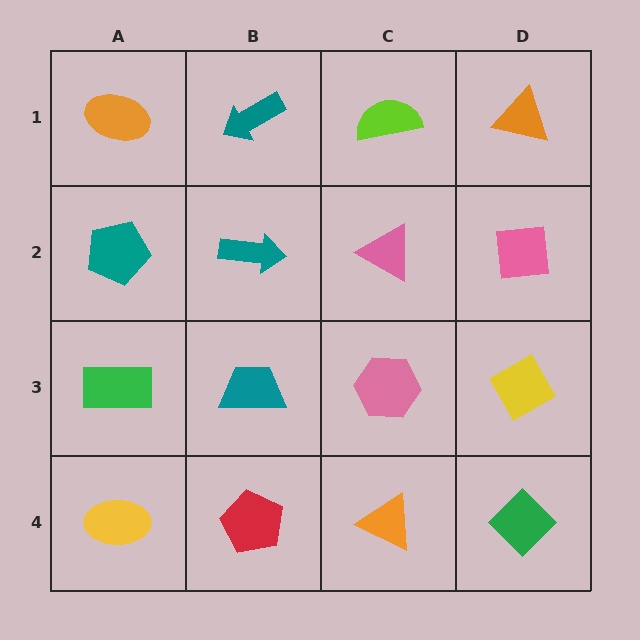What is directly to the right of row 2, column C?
A pink square.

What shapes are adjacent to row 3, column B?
A teal arrow (row 2, column B), a red pentagon (row 4, column B), a green rectangle (row 3, column A), a pink hexagon (row 3, column C).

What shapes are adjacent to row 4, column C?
A pink hexagon (row 3, column C), a red pentagon (row 4, column B), a green diamond (row 4, column D).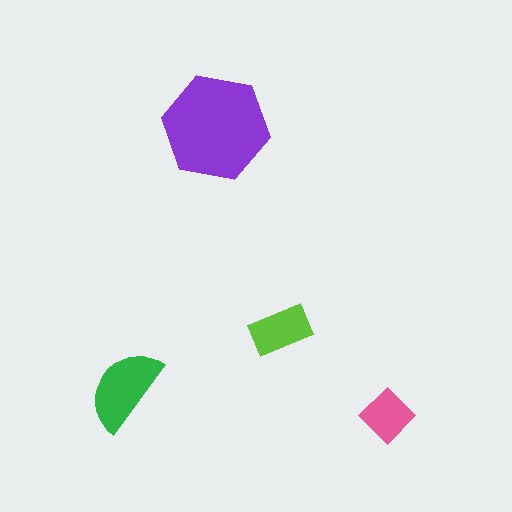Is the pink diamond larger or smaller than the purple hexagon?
Smaller.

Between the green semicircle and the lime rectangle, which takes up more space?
The green semicircle.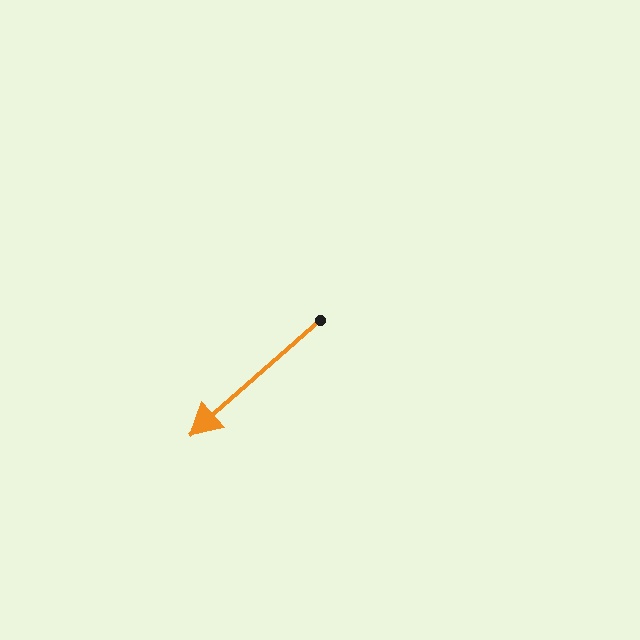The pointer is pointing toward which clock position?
Roughly 8 o'clock.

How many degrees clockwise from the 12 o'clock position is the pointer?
Approximately 229 degrees.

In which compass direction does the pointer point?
Southwest.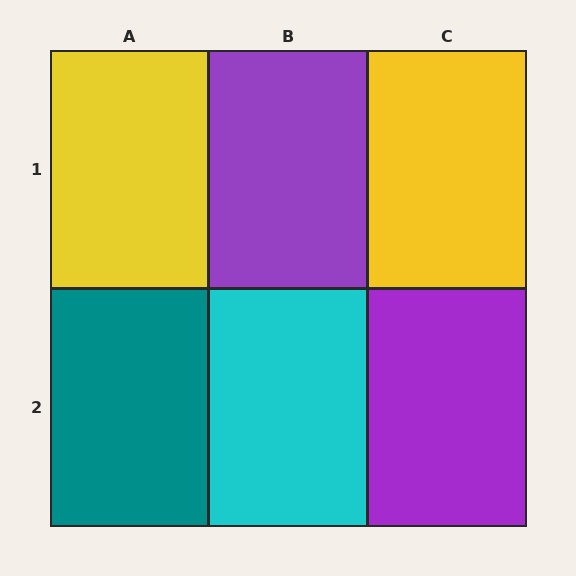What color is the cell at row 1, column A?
Yellow.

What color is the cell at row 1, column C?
Yellow.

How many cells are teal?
1 cell is teal.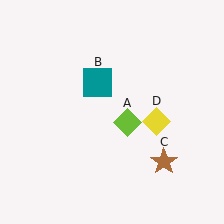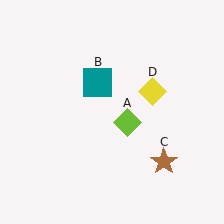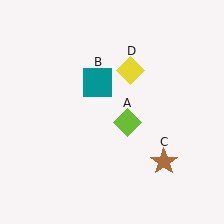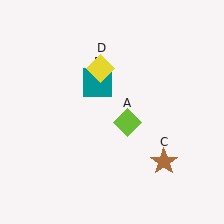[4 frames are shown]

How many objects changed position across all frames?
1 object changed position: yellow diamond (object D).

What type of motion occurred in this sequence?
The yellow diamond (object D) rotated counterclockwise around the center of the scene.